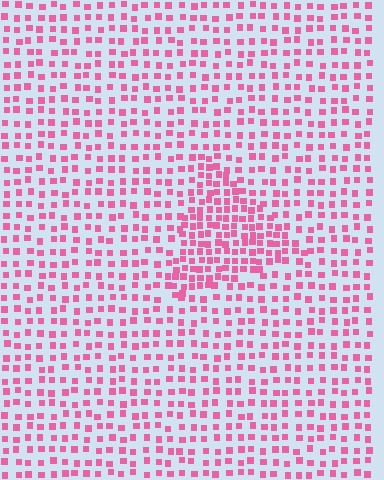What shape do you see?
I see a triangle.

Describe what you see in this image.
The image contains small pink elements arranged at two different densities. A triangle-shaped region is visible where the elements are more densely packed than the surrounding area.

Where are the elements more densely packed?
The elements are more densely packed inside the triangle boundary.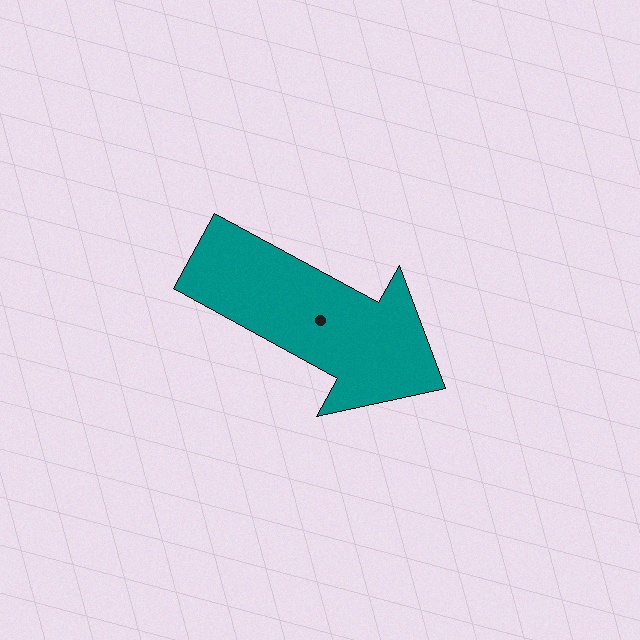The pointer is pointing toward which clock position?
Roughly 4 o'clock.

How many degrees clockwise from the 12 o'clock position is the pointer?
Approximately 119 degrees.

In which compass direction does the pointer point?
Southeast.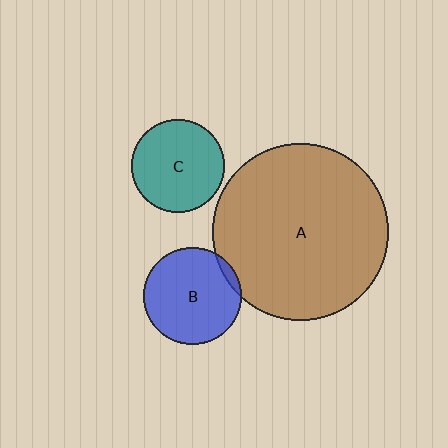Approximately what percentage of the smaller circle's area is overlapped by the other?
Approximately 5%.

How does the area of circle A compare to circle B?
Approximately 3.3 times.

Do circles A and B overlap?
Yes.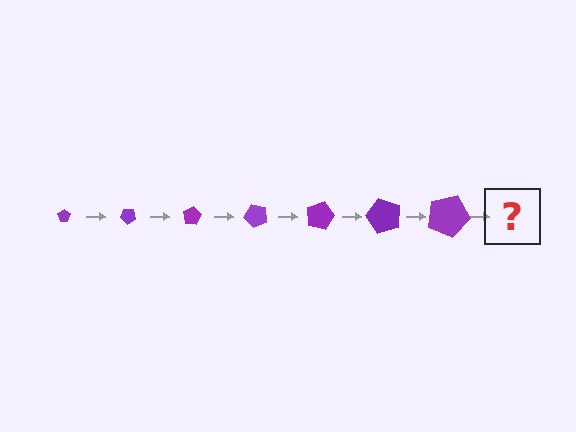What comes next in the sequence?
The next element should be a pentagon, larger than the previous one and rotated 280 degrees from the start.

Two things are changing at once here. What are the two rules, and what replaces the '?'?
The two rules are that the pentagon grows larger each step and it rotates 40 degrees each step. The '?' should be a pentagon, larger than the previous one and rotated 280 degrees from the start.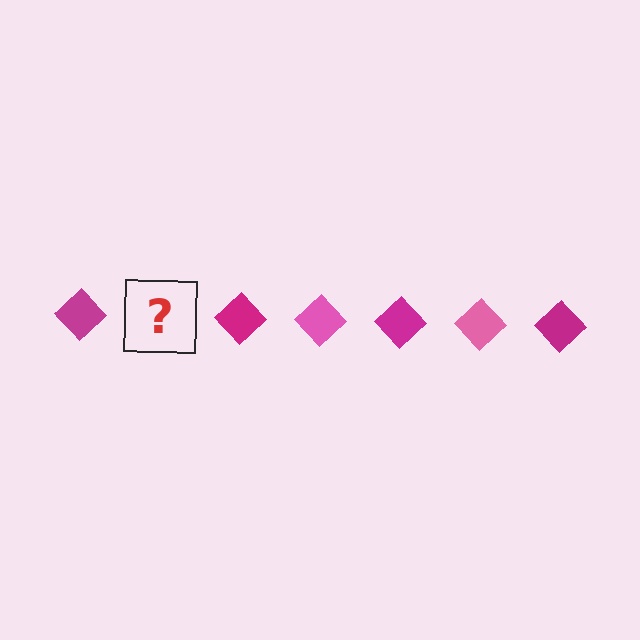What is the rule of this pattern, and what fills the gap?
The rule is that the pattern cycles through magenta, pink diamonds. The gap should be filled with a pink diamond.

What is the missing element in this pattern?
The missing element is a pink diamond.